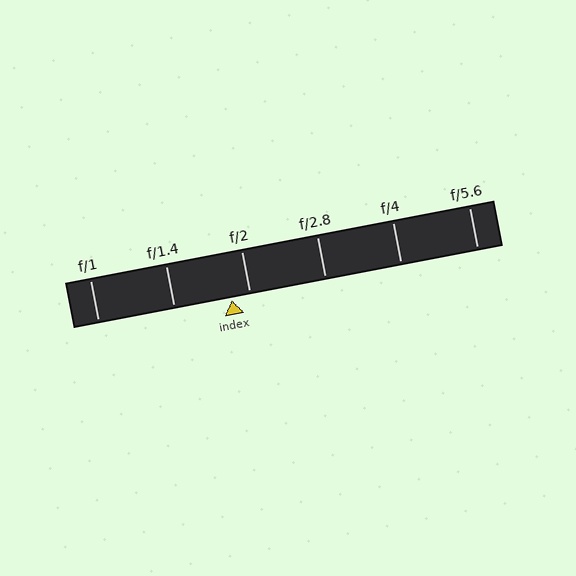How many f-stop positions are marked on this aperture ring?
There are 6 f-stop positions marked.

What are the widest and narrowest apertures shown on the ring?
The widest aperture shown is f/1 and the narrowest is f/5.6.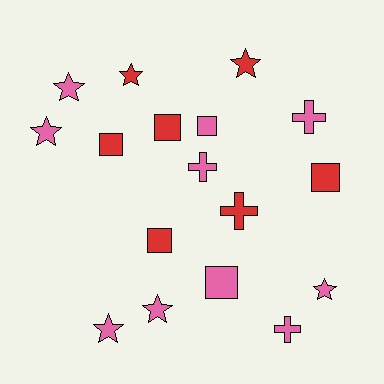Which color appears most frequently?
Pink, with 10 objects.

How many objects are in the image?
There are 17 objects.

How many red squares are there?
There are 4 red squares.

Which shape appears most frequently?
Star, with 7 objects.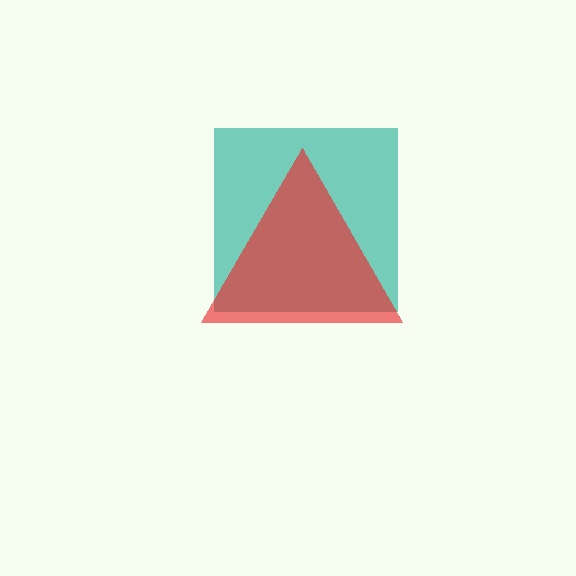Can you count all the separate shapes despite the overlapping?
Yes, there are 2 separate shapes.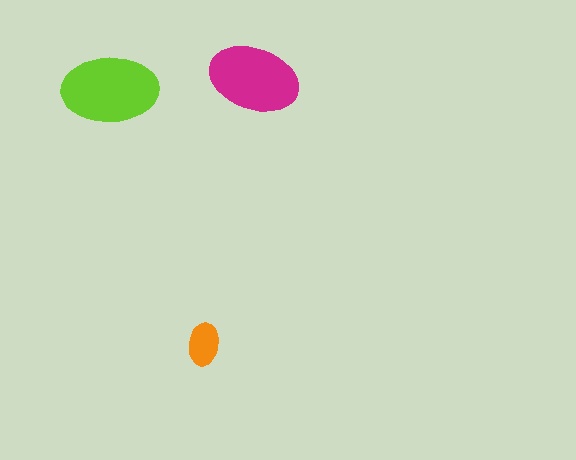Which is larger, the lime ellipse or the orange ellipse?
The lime one.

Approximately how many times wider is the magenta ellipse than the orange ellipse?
About 2 times wider.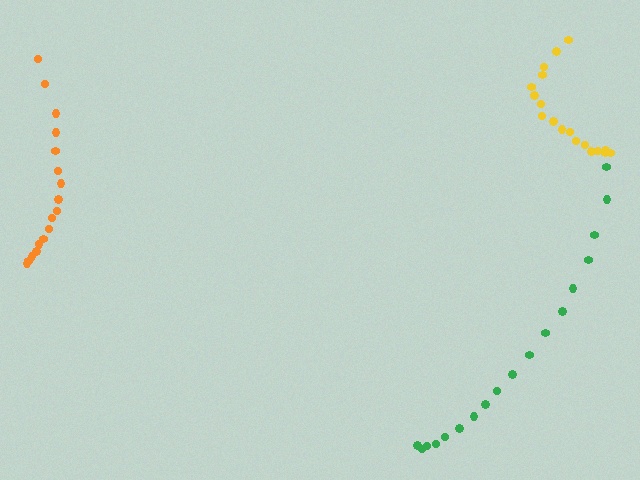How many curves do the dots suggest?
There are 3 distinct paths.